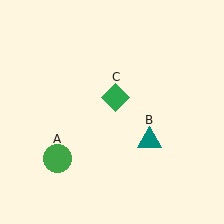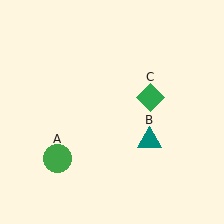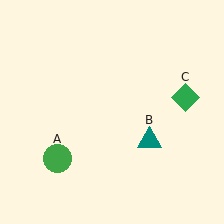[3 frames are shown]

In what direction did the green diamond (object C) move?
The green diamond (object C) moved right.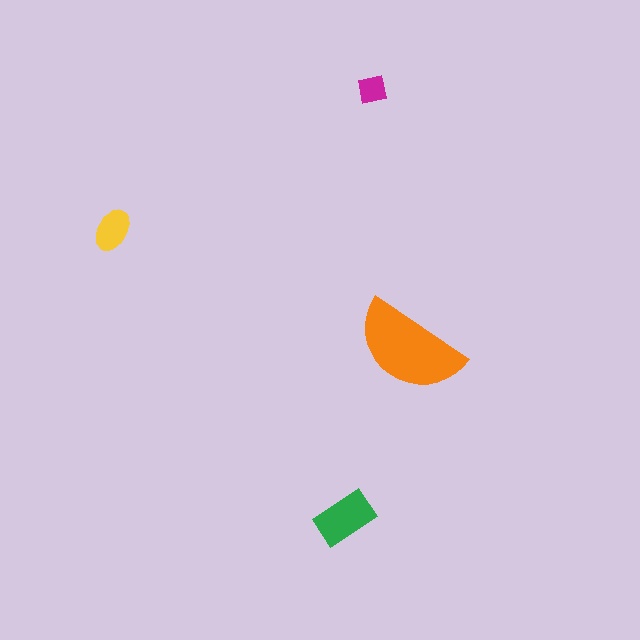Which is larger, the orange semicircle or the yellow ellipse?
The orange semicircle.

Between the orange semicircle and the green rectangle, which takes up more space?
The orange semicircle.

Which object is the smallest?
The magenta square.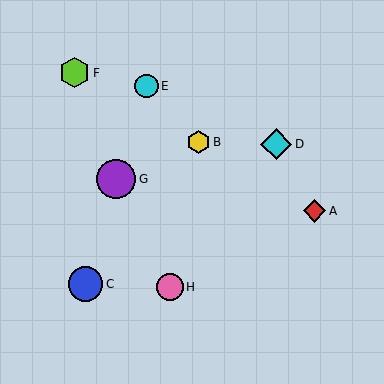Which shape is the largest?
The purple circle (labeled G) is the largest.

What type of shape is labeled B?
Shape B is a yellow hexagon.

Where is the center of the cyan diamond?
The center of the cyan diamond is at (276, 144).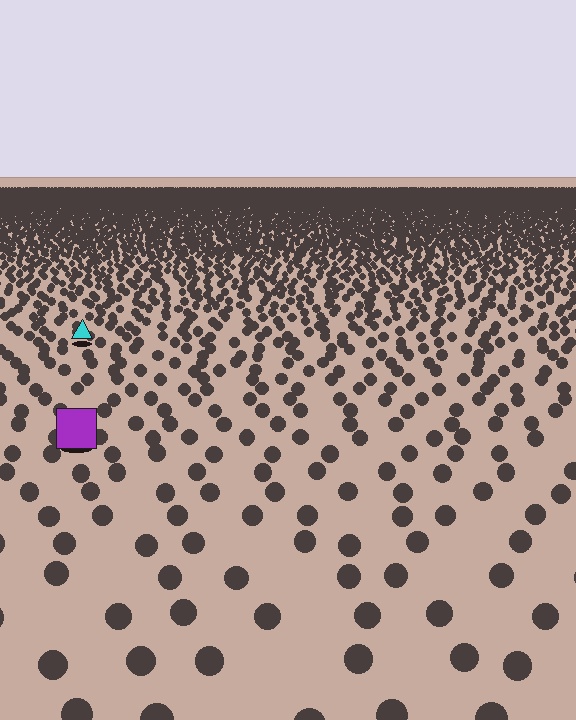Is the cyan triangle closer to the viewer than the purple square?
No. The purple square is closer — you can tell from the texture gradient: the ground texture is coarser near it.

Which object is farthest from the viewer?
The cyan triangle is farthest from the viewer. It appears smaller and the ground texture around it is denser.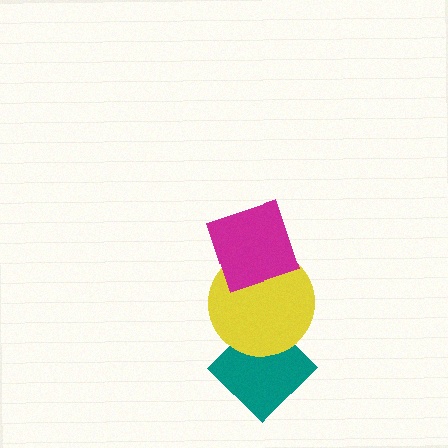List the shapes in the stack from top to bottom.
From top to bottom: the magenta diamond, the yellow circle, the teal diamond.